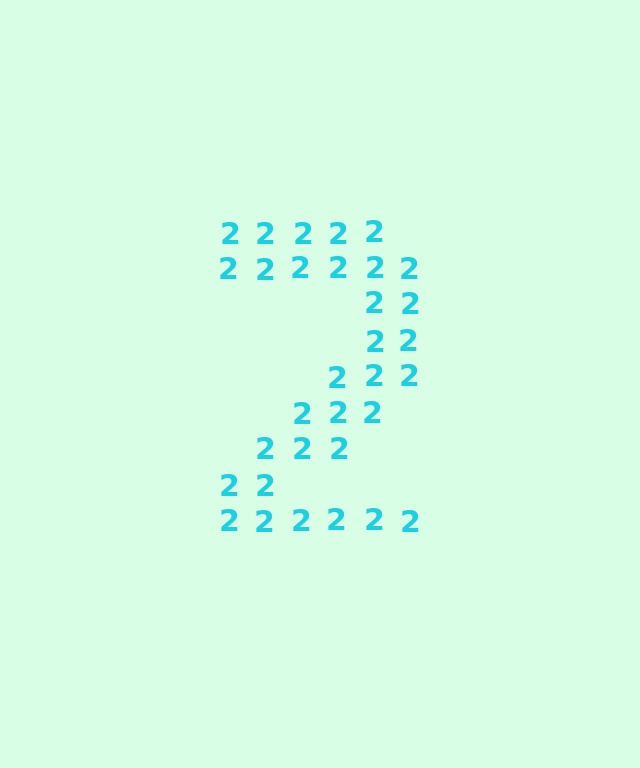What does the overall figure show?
The overall figure shows the digit 2.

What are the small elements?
The small elements are digit 2's.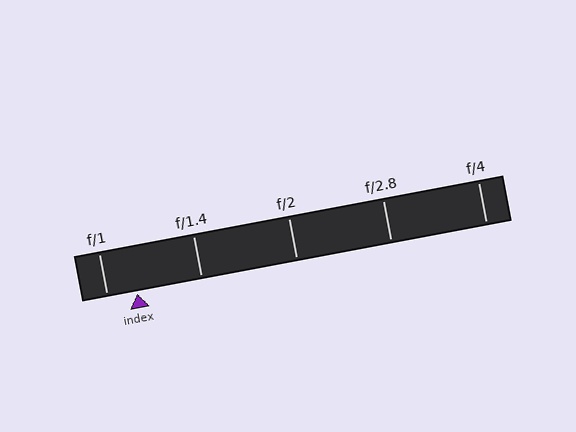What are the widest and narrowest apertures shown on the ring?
The widest aperture shown is f/1 and the narrowest is f/4.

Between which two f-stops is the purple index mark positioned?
The index mark is between f/1 and f/1.4.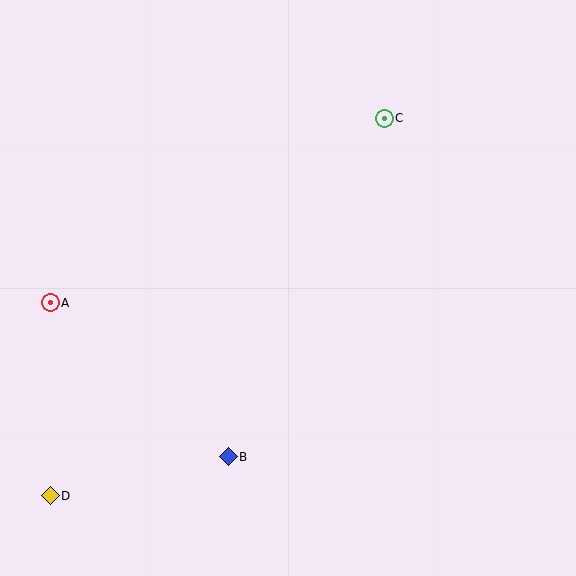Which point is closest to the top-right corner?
Point C is closest to the top-right corner.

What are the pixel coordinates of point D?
Point D is at (50, 496).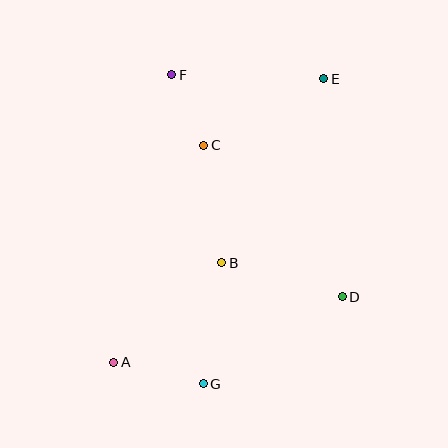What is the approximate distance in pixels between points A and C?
The distance between A and C is approximately 235 pixels.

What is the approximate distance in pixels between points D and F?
The distance between D and F is approximately 280 pixels.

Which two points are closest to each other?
Points C and F are closest to each other.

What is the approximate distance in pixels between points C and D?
The distance between C and D is approximately 205 pixels.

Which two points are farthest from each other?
Points A and E are farthest from each other.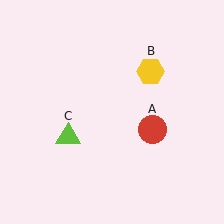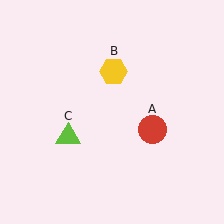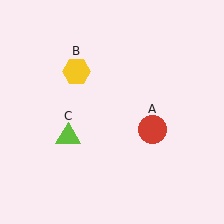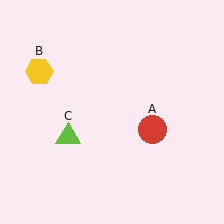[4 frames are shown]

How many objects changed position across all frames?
1 object changed position: yellow hexagon (object B).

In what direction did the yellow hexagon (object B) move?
The yellow hexagon (object B) moved left.